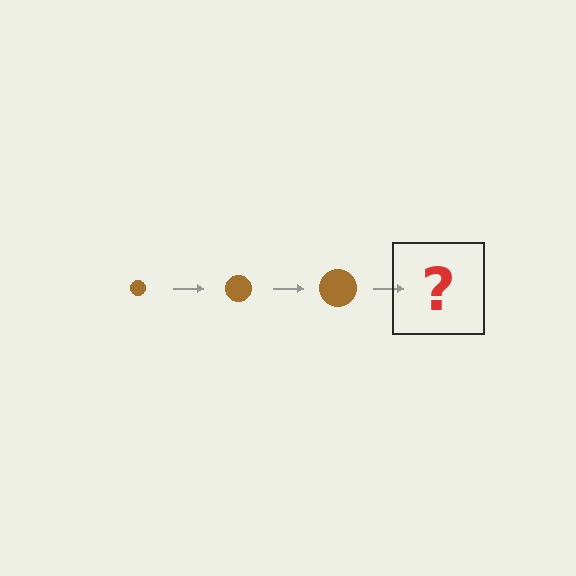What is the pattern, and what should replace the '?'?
The pattern is that the circle gets progressively larger each step. The '?' should be a brown circle, larger than the previous one.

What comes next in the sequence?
The next element should be a brown circle, larger than the previous one.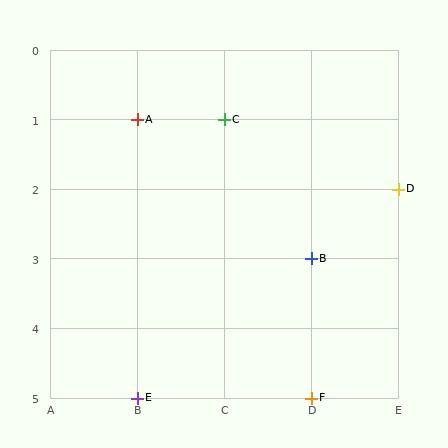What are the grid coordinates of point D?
Point D is at grid coordinates (E, 2).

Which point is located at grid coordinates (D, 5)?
Point F is at (D, 5).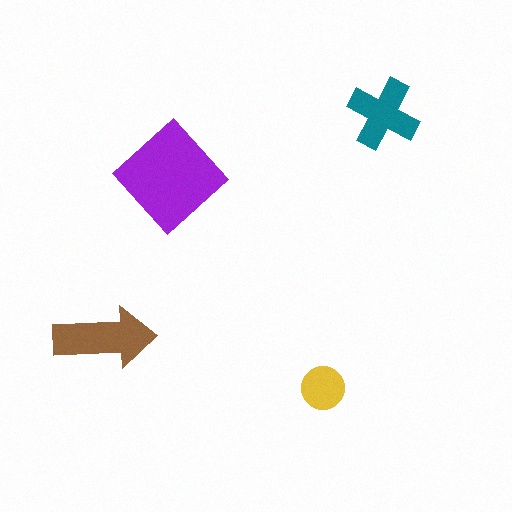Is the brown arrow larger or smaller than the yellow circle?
Larger.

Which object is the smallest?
The yellow circle.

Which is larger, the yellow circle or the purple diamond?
The purple diamond.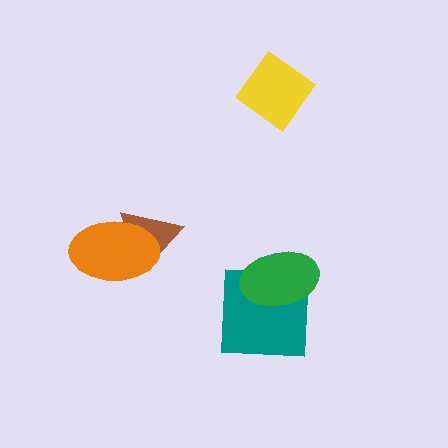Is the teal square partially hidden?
Yes, it is partially covered by another shape.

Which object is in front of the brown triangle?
The orange ellipse is in front of the brown triangle.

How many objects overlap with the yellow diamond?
0 objects overlap with the yellow diamond.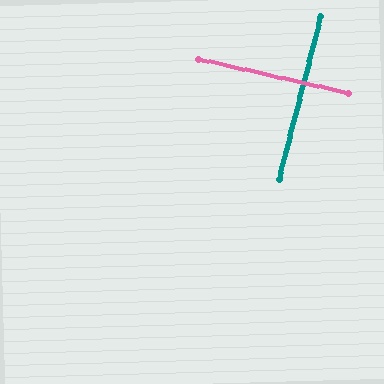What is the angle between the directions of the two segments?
Approximately 89 degrees.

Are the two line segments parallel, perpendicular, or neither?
Perpendicular — they meet at approximately 89°.